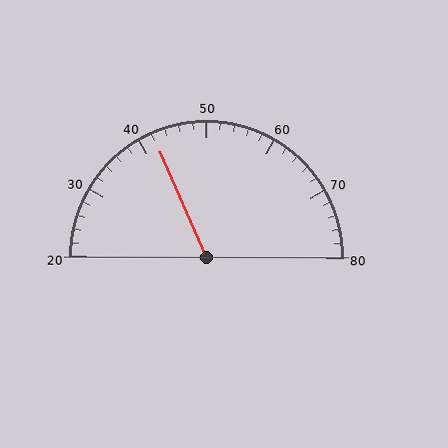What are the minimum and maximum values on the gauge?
The gauge ranges from 20 to 80.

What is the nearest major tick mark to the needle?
The nearest major tick mark is 40.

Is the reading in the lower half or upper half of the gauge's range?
The reading is in the lower half of the range (20 to 80).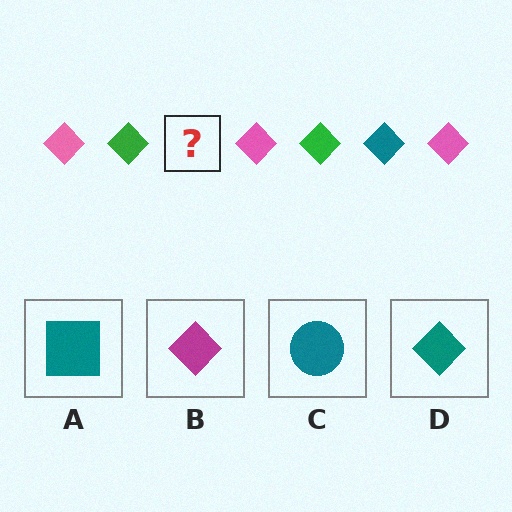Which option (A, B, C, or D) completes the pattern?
D.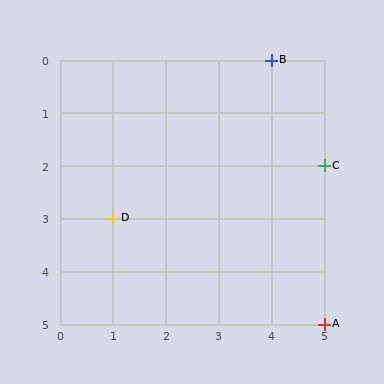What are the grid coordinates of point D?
Point D is at grid coordinates (1, 3).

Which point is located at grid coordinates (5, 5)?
Point A is at (5, 5).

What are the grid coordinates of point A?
Point A is at grid coordinates (5, 5).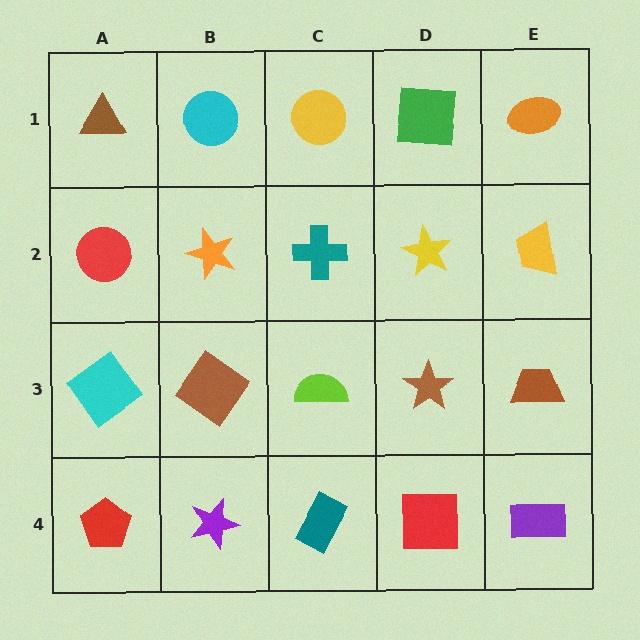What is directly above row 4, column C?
A lime semicircle.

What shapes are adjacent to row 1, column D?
A yellow star (row 2, column D), a yellow circle (row 1, column C), an orange ellipse (row 1, column E).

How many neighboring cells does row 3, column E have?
3.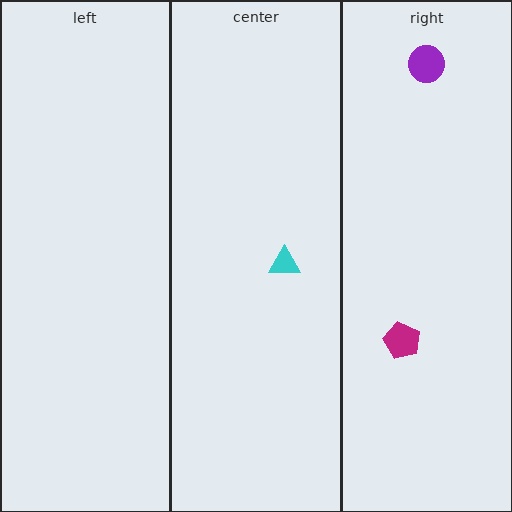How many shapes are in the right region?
2.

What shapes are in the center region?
The cyan triangle.